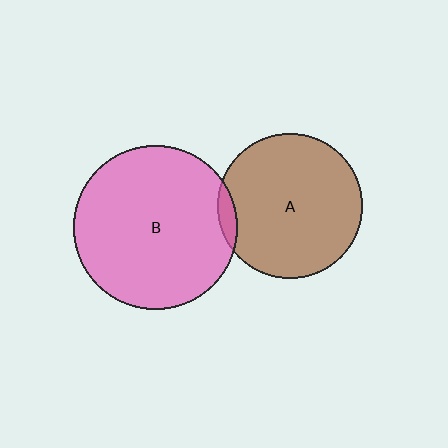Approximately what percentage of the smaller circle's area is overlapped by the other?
Approximately 5%.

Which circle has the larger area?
Circle B (pink).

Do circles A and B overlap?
Yes.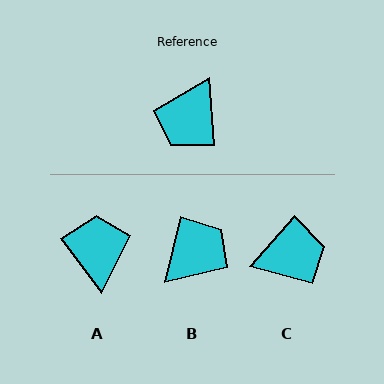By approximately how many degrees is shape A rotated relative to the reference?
Approximately 147 degrees clockwise.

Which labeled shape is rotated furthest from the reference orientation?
B, about 163 degrees away.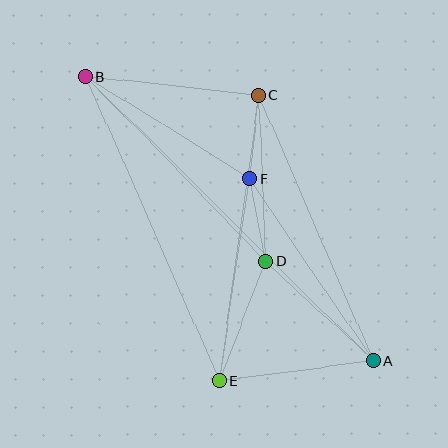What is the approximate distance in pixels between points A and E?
The distance between A and E is approximately 155 pixels.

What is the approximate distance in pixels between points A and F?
The distance between A and F is approximately 220 pixels.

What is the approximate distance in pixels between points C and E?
The distance between C and E is approximately 288 pixels.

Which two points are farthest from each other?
Points A and B are farthest from each other.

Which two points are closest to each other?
Points D and F are closest to each other.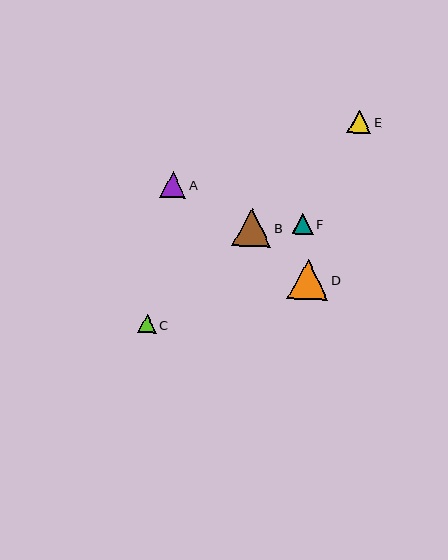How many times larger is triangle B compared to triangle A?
Triangle B is approximately 1.5 times the size of triangle A.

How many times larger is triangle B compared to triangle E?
Triangle B is approximately 1.6 times the size of triangle E.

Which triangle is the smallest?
Triangle C is the smallest with a size of approximately 18 pixels.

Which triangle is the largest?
Triangle D is the largest with a size of approximately 41 pixels.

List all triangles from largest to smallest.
From largest to smallest: D, B, A, E, F, C.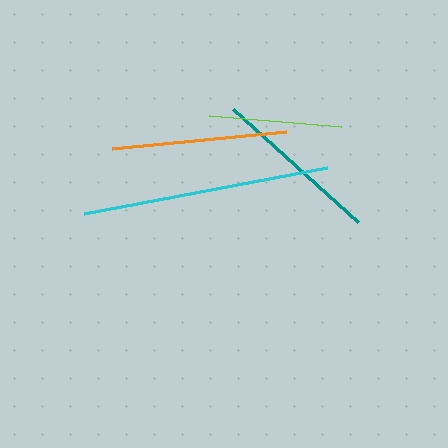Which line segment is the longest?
The cyan line is the longest at approximately 247 pixels.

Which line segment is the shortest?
The lime line is the shortest at approximately 133 pixels.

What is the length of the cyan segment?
The cyan segment is approximately 247 pixels long.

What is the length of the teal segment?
The teal segment is approximately 168 pixels long.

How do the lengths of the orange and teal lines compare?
The orange and teal lines are approximately the same length.